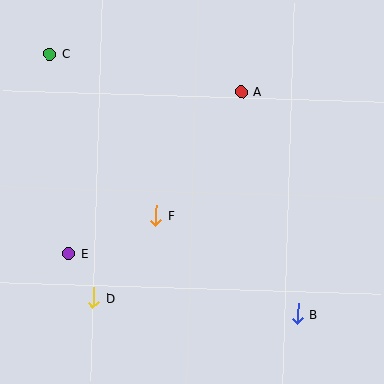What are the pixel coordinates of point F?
Point F is at (156, 216).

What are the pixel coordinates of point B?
Point B is at (298, 314).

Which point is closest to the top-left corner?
Point C is closest to the top-left corner.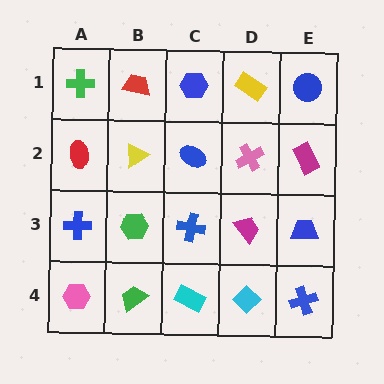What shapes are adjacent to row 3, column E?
A magenta rectangle (row 2, column E), a blue cross (row 4, column E), a magenta trapezoid (row 3, column D).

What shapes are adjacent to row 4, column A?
A blue cross (row 3, column A), a green trapezoid (row 4, column B).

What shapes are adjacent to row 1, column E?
A magenta rectangle (row 2, column E), a yellow rectangle (row 1, column D).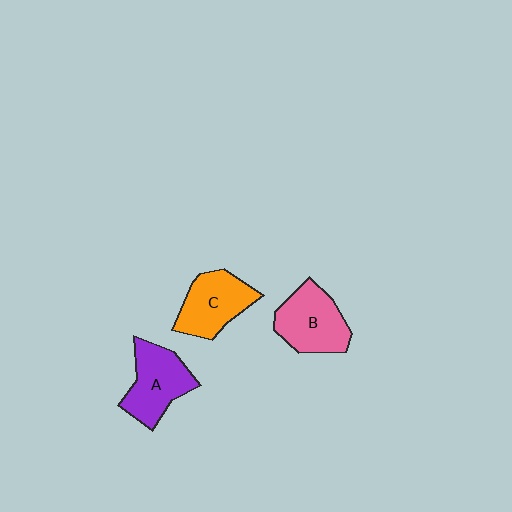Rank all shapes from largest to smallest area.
From largest to smallest: B (pink), A (purple), C (orange).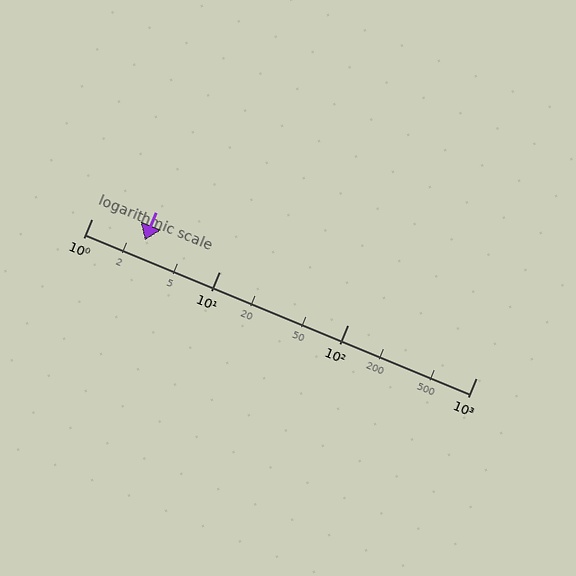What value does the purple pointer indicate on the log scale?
The pointer indicates approximately 2.6.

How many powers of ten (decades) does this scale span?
The scale spans 3 decades, from 1 to 1000.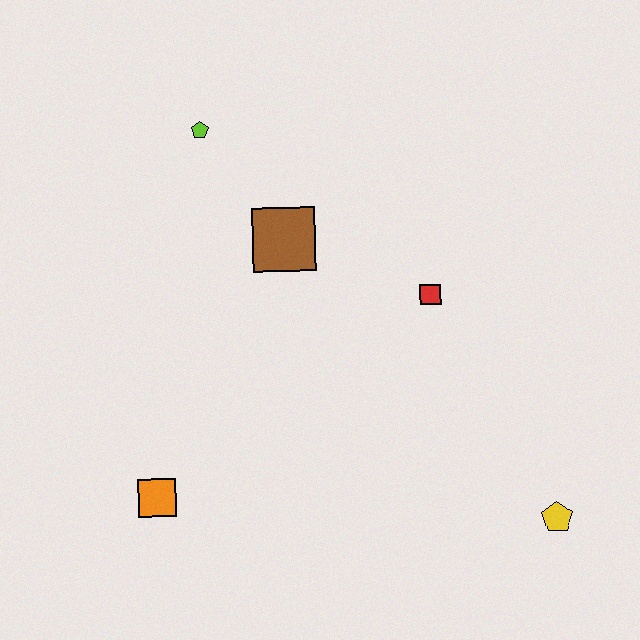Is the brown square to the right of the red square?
No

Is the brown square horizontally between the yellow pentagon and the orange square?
Yes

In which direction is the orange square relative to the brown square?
The orange square is below the brown square.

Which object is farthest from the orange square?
The yellow pentagon is farthest from the orange square.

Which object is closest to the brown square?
The lime pentagon is closest to the brown square.